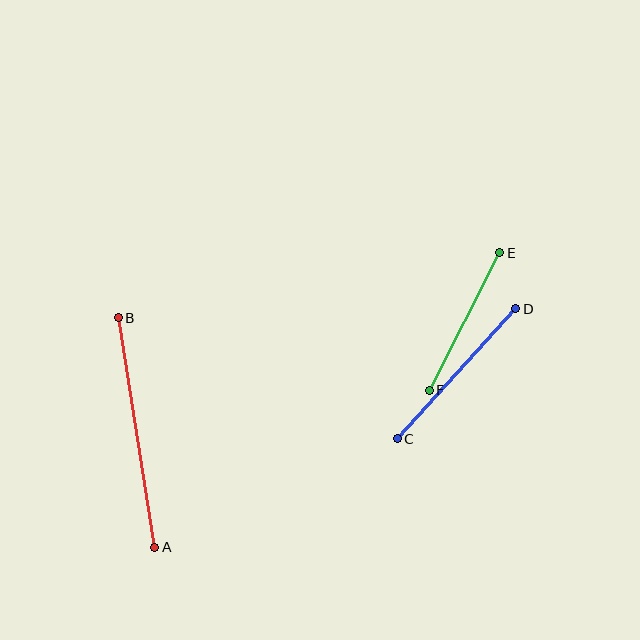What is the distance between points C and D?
The distance is approximately 175 pixels.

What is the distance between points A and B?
The distance is approximately 232 pixels.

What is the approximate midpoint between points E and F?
The midpoint is at approximately (464, 321) pixels.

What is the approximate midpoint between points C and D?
The midpoint is at approximately (456, 374) pixels.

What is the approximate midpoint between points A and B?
The midpoint is at approximately (137, 433) pixels.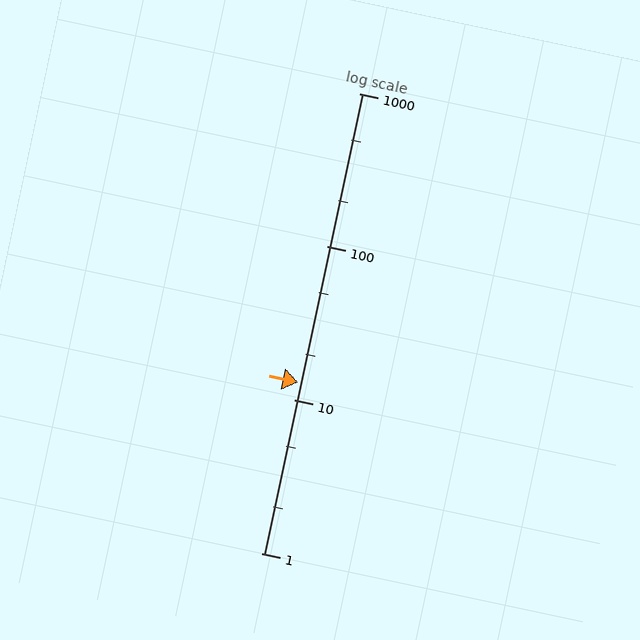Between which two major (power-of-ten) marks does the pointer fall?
The pointer is between 10 and 100.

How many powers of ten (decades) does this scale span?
The scale spans 3 decades, from 1 to 1000.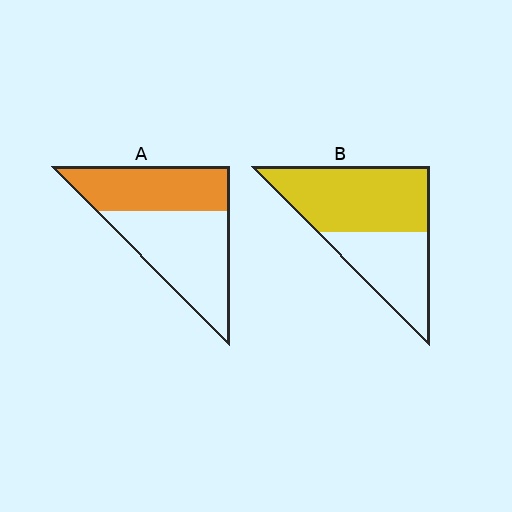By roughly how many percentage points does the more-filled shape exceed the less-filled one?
By roughly 15 percentage points (B over A).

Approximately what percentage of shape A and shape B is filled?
A is approximately 45% and B is approximately 60%.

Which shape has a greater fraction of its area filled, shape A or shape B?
Shape B.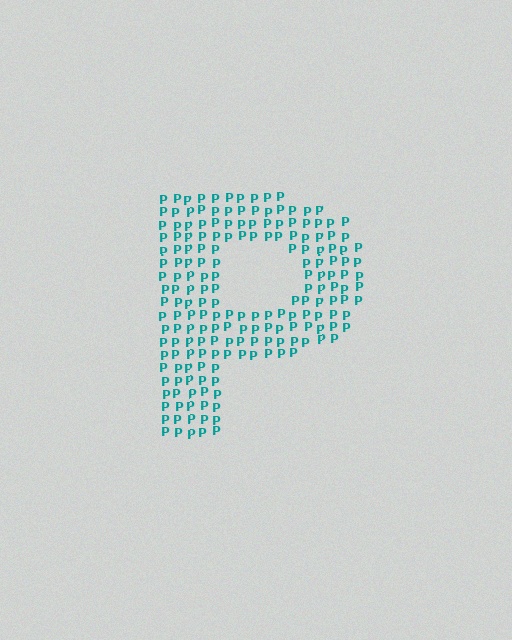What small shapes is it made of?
It is made of small letter P's.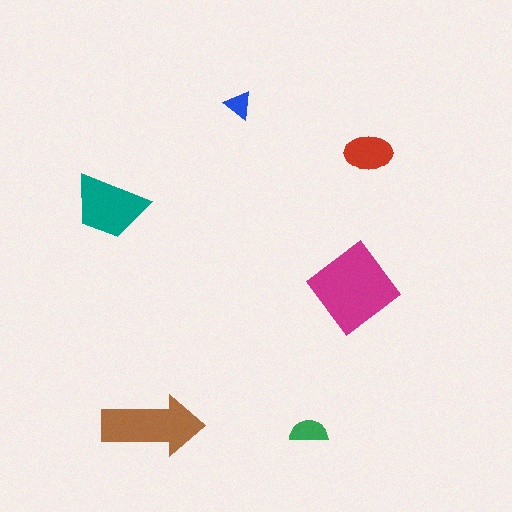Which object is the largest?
The magenta diamond.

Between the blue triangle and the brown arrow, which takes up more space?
The brown arrow.